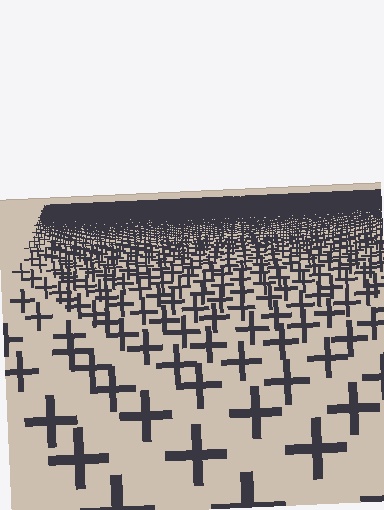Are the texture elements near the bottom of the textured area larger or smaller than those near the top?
Larger. Near the bottom, elements are closer to the viewer and appear at a bigger on-screen size.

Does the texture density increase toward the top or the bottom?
Density increases toward the top.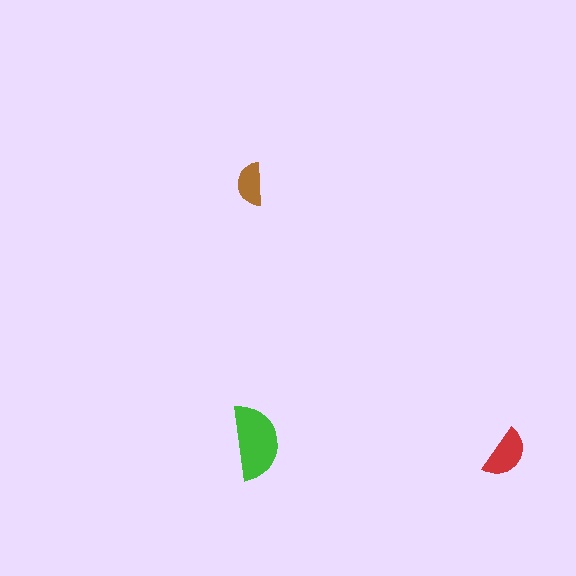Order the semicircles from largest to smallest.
the green one, the red one, the brown one.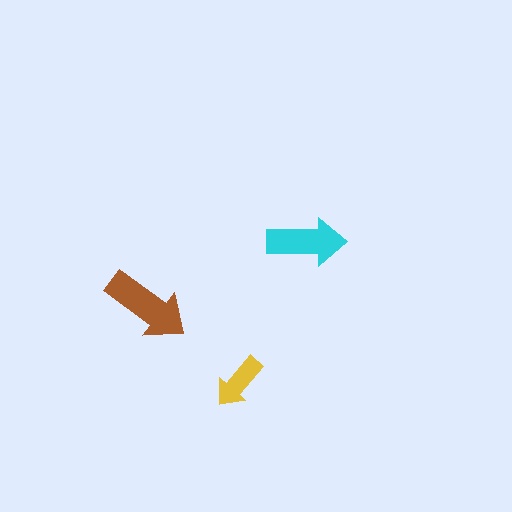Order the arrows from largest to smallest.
the brown one, the cyan one, the yellow one.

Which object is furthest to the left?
The brown arrow is leftmost.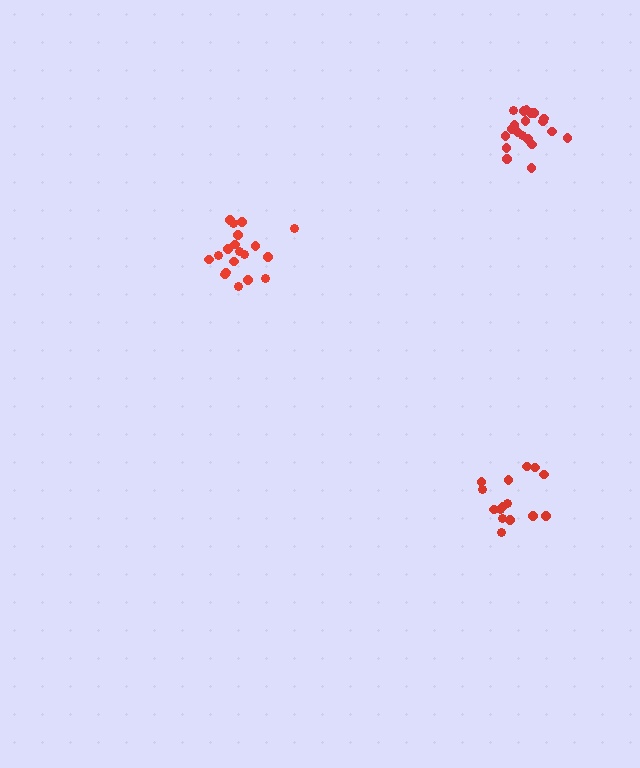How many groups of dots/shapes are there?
There are 3 groups.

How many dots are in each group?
Group 1: 15 dots, Group 2: 19 dots, Group 3: 20 dots (54 total).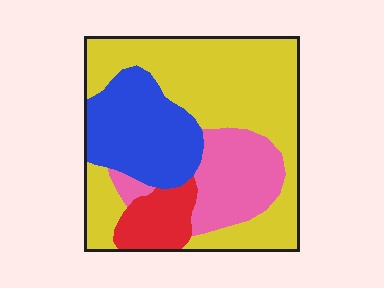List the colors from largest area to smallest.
From largest to smallest: yellow, blue, pink, red.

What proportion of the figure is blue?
Blue covers about 20% of the figure.